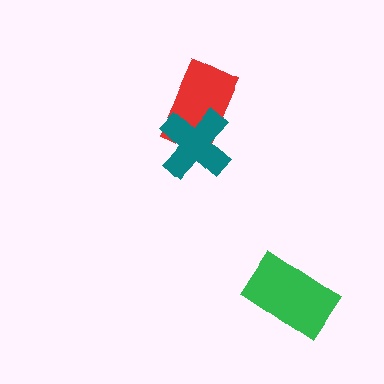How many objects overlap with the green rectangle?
0 objects overlap with the green rectangle.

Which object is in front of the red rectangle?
The teal cross is in front of the red rectangle.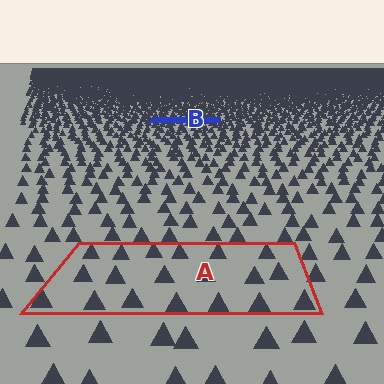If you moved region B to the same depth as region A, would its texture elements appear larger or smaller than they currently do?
They would appear larger. At a closer depth, the same texture elements are projected at a bigger on-screen size.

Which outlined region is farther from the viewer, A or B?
Region B is farther from the viewer — the texture elements inside it appear smaller and more densely packed.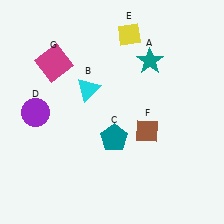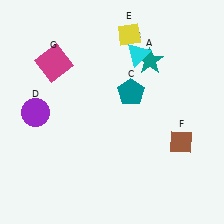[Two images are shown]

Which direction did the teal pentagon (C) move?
The teal pentagon (C) moved up.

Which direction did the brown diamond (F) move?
The brown diamond (F) moved right.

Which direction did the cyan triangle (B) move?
The cyan triangle (B) moved right.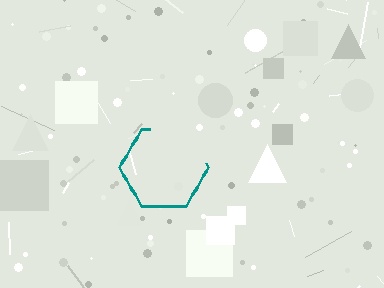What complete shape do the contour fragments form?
The contour fragments form a hexagon.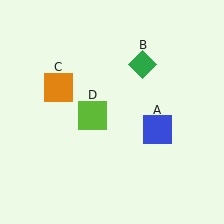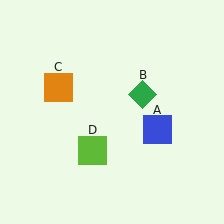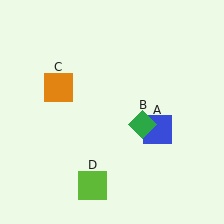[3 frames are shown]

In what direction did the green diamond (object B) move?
The green diamond (object B) moved down.